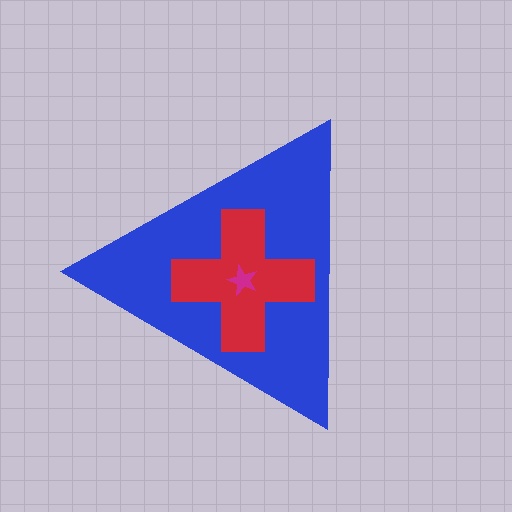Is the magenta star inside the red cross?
Yes.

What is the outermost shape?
The blue triangle.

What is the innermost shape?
The magenta star.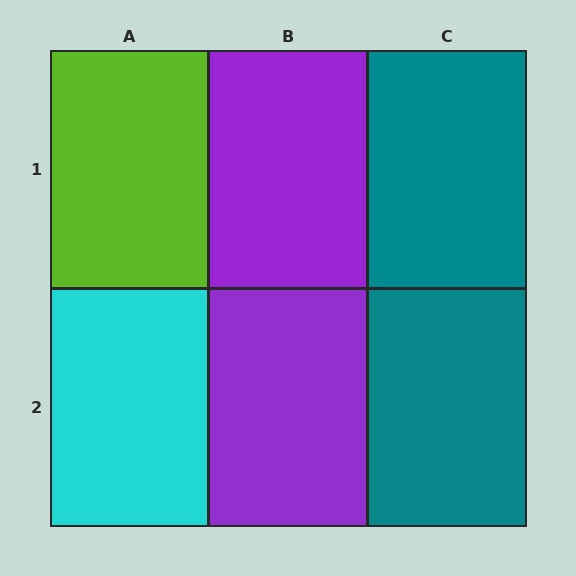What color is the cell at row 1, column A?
Lime.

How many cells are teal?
2 cells are teal.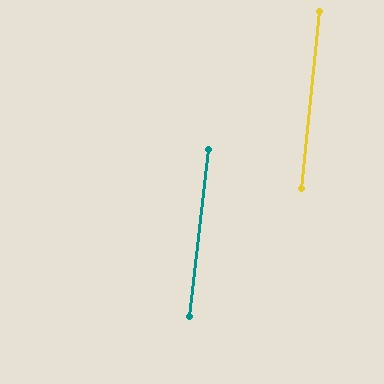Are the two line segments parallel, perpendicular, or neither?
Parallel — their directions differ by only 0.6°.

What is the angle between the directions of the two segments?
Approximately 1 degree.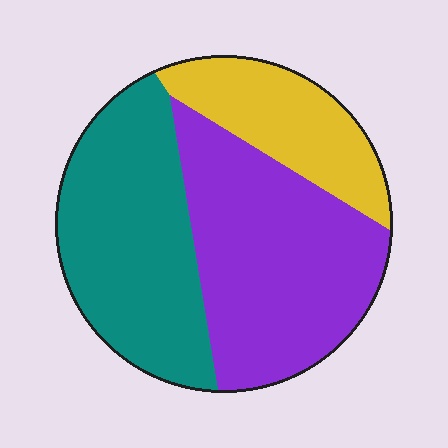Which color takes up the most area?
Purple, at roughly 40%.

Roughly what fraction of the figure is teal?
Teal covers 38% of the figure.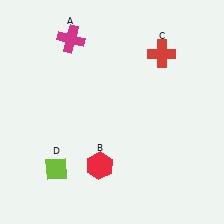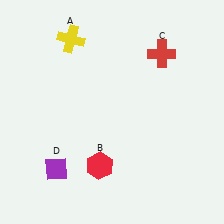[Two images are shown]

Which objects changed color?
A changed from magenta to yellow. D changed from lime to purple.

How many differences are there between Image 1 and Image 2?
There are 2 differences between the two images.